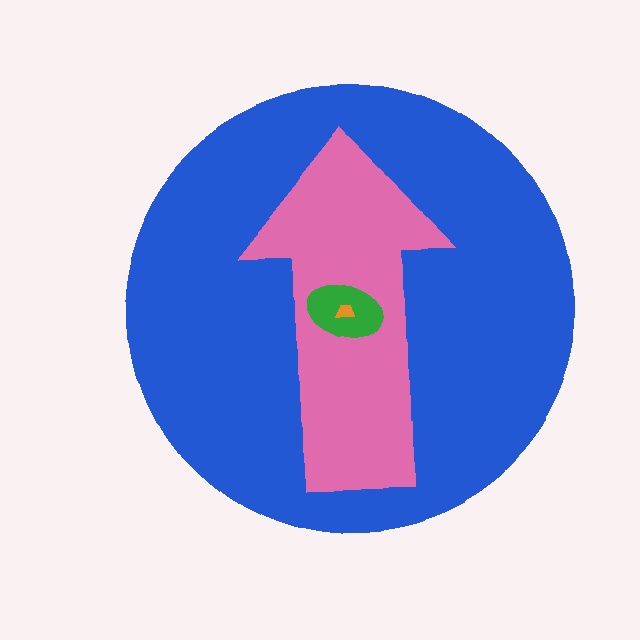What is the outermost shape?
The blue circle.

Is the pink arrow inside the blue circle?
Yes.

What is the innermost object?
The orange trapezoid.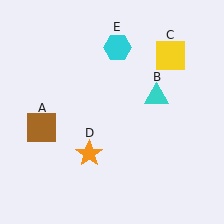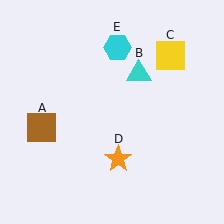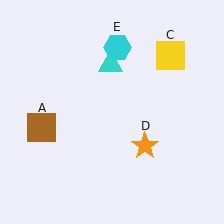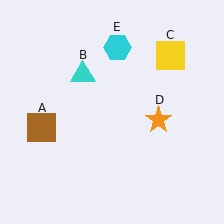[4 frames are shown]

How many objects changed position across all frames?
2 objects changed position: cyan triangle (object B), orange star (object D).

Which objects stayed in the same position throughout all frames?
Brown square (object A) and yellow square (object C) and cyan hexagon (object E) remained stationary.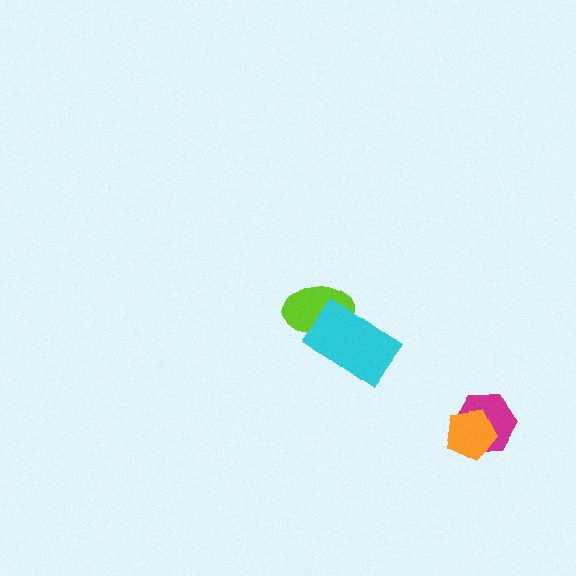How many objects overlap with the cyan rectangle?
1 object overlaps with the cyan rectangle.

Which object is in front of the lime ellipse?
The cyan rectangle is in front of the lime ellipse.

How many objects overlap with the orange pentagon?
1 object overlaps with the orange pentagon.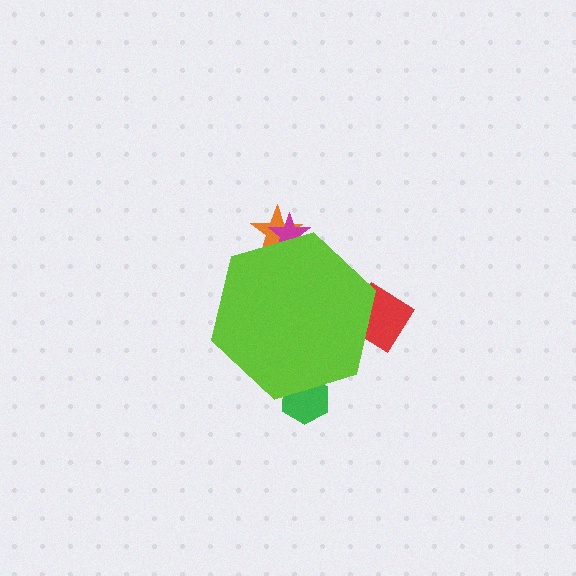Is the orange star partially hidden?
Yes, the orange star is partially hidden behind the lime hexagon.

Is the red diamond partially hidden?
Yes, the red diamond is partially hidden behind the lime hexagon.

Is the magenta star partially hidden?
Yes, the magenta star is partially hidden behind the lime hexagon.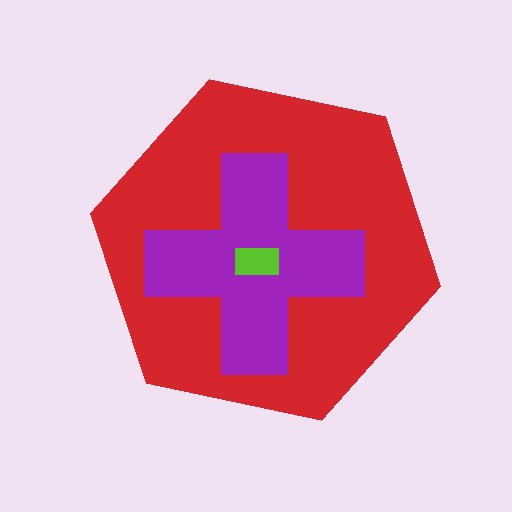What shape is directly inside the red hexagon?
The purple cross.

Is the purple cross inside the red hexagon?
Yes.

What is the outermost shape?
The red hexagon.